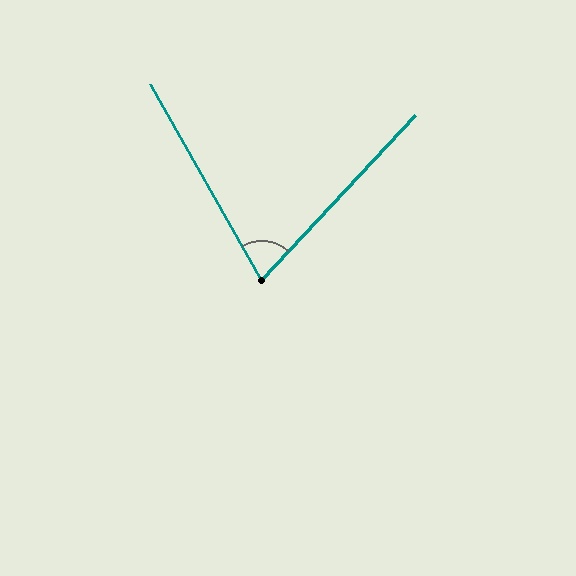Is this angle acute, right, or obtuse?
It is acute.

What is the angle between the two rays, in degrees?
Approximately 73 degrees.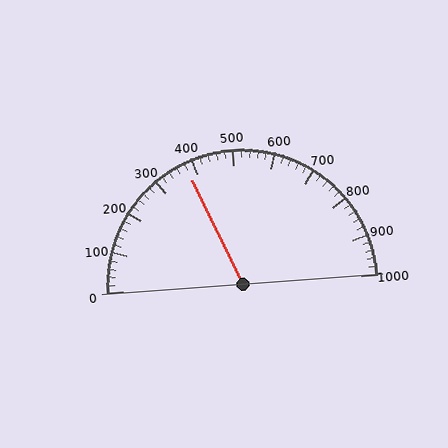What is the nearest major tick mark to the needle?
The nearest major tick mark is 400.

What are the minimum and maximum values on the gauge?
The gauge ranges from 0 to 1000.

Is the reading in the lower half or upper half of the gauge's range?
The reading is in the lower half of the range (0 to 1000).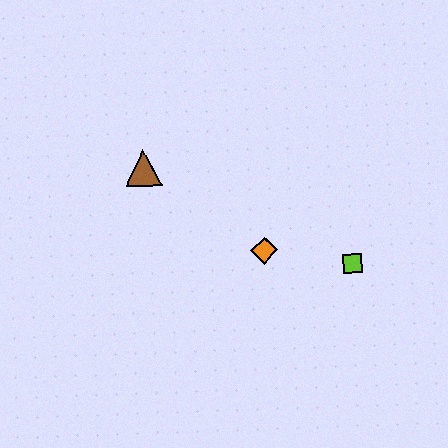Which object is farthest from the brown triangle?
The lime square is farthest from the brown triangle.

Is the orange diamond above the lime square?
Yes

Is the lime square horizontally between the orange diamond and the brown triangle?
No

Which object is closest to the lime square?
The orange diamond is closest to the lime square.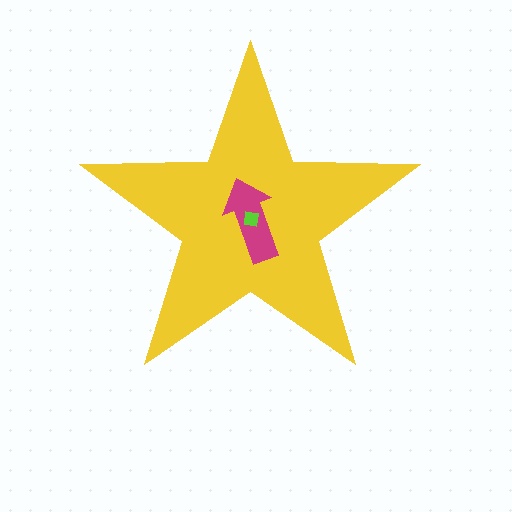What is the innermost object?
The lime square.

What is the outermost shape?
The yellow star.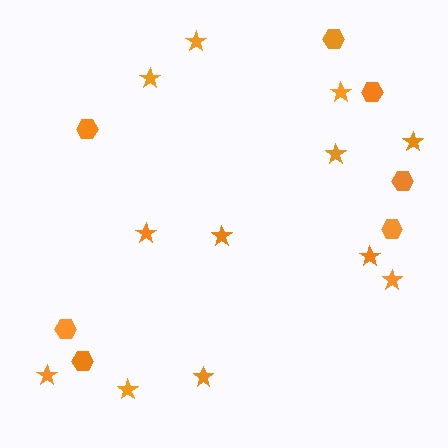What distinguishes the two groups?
There are 2 groups: one group of stars (12) and one group of hexagons (7).